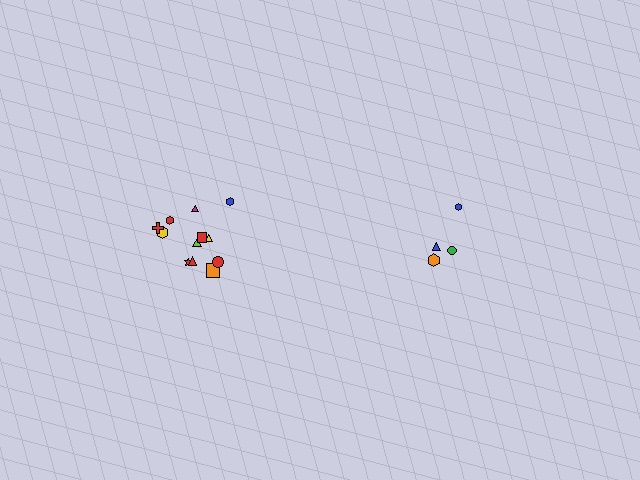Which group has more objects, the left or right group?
The left group.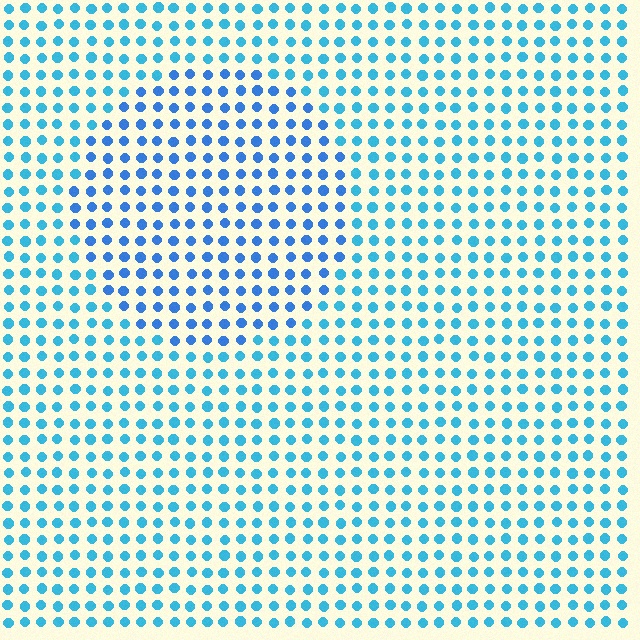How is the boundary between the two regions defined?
The boundary is defined purely by a slight shift in hue (about 23 degrees). Spacing, size, and orientation are identical on both sides.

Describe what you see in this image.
The image is filled with small cyan elements in a uniform arrangement. A circle-shaped region is visible where the elements are tinted to a slightly different hue, forming a subtle color boundary.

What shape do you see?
I see a circle.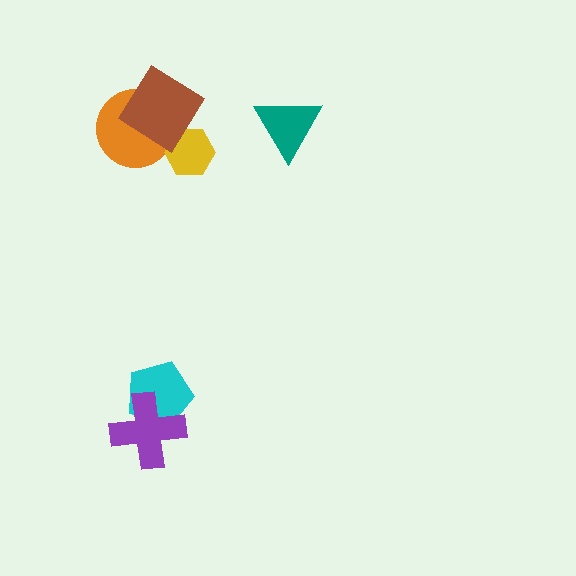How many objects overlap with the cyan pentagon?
1 object overlaps with the cyan pentagon.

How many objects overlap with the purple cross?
1 object overlaps with the purple cross.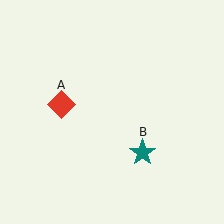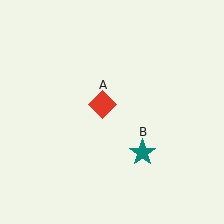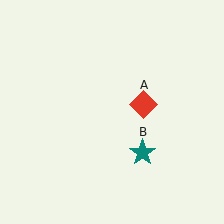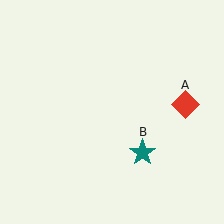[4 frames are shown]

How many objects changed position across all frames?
1 object changed position: red diamond (object A).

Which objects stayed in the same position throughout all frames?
Teal star (object B) remained stationary.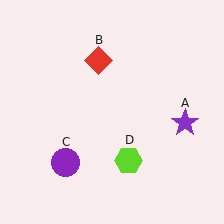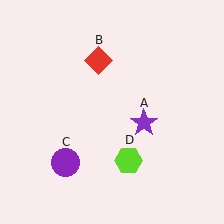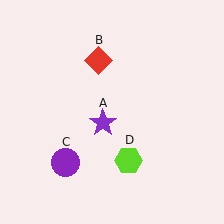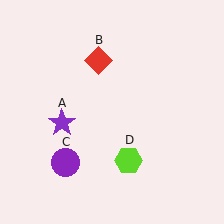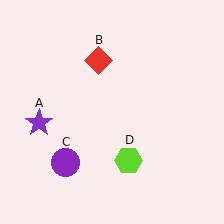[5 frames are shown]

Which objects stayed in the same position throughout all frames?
Red diamond (object B) and purple circle (object C) and lime hexagon (object D) remained stationary.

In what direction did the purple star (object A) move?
The purple star (object A) moved left.